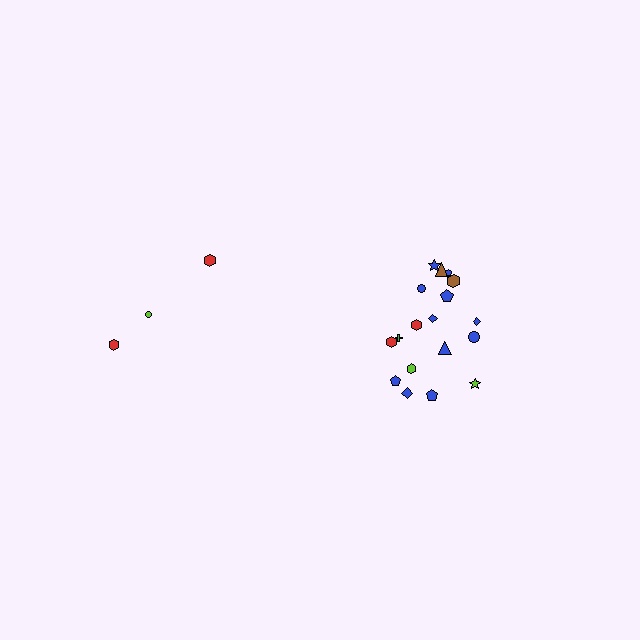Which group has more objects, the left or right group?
The right group.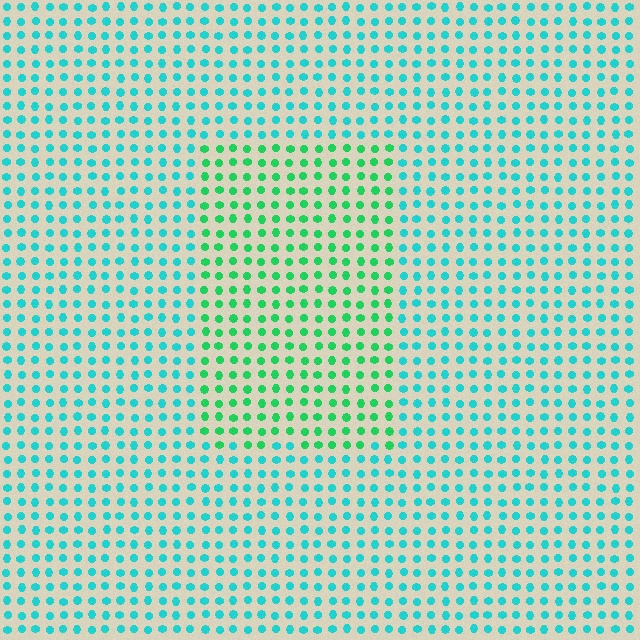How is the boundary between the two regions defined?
The boundary is defined purely by a slight shift in hue (about 38 degrees). Spacing, size, and orientation are identical on both sides.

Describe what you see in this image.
The image is filled with small cyan elements in a uniform arrangement. A rectangle-shaped region is visible where the elements are tinted to a slightly different hue, forming a subtle color boundary.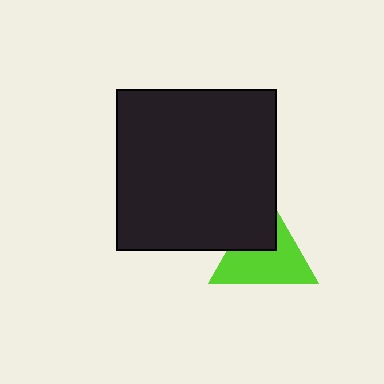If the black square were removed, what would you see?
You would see the complete lime triangle.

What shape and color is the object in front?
The object in front is a black square.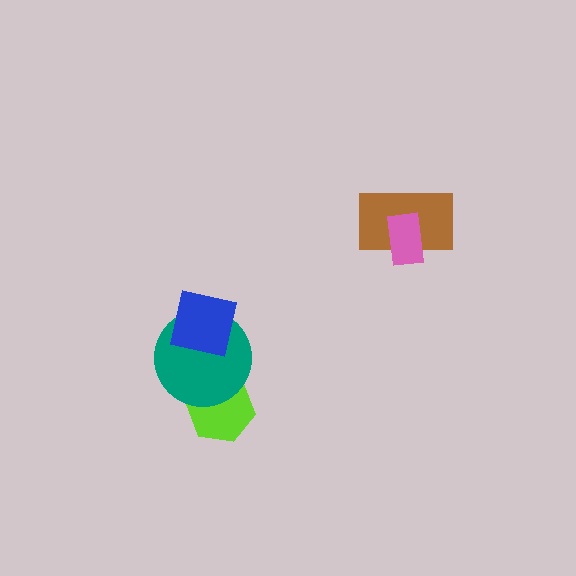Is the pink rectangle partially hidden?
No, no other shape covers it.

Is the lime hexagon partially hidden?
Yes, it is partially covered by another shape.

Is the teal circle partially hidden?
Yes, it is partially covered by another shape.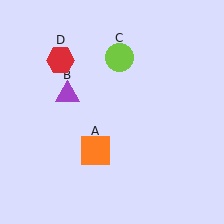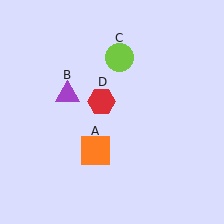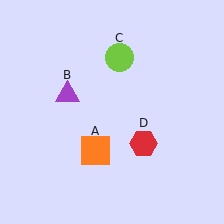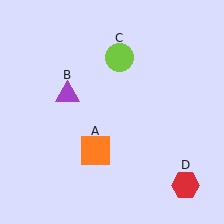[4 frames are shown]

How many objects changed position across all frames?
1 object changed position: red hexagon (object D).